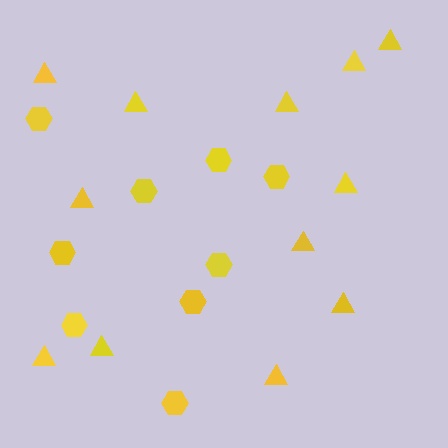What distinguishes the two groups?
There are 2 groups: one group of hexagons (9) and one group of triangles (12).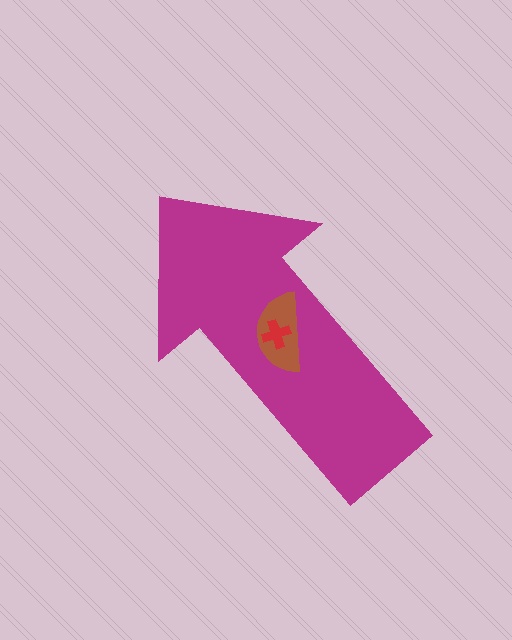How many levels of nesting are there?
3.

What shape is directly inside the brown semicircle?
The red cross.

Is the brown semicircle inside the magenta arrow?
Yes.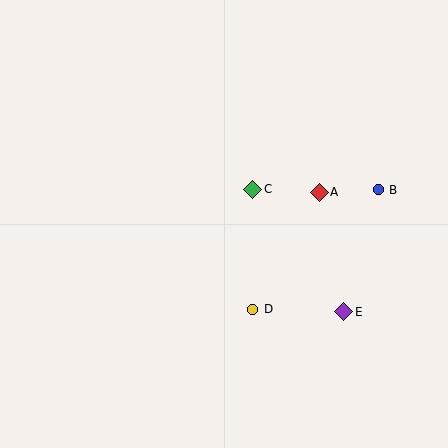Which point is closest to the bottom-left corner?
Point D is closest to the bottom-left corner.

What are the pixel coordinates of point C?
Point C is at (253, 189).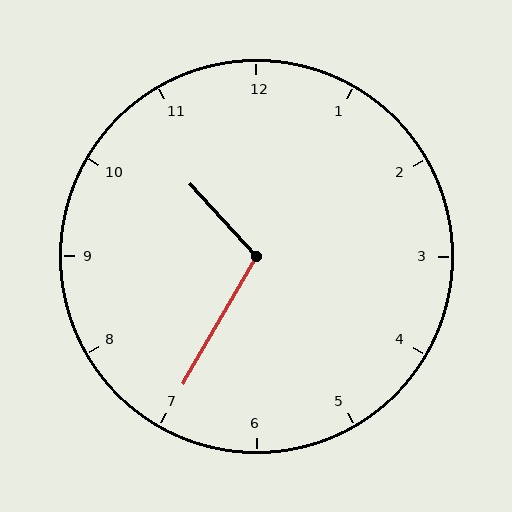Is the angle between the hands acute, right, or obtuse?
It is obtuse.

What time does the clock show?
10:35.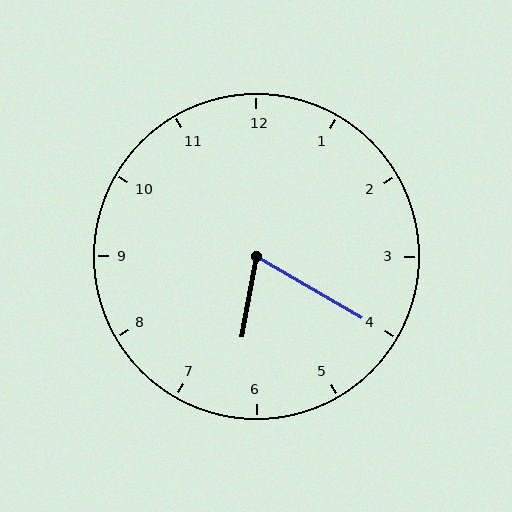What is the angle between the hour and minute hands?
Approximately 70 degrees.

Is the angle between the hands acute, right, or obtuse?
It is acute.